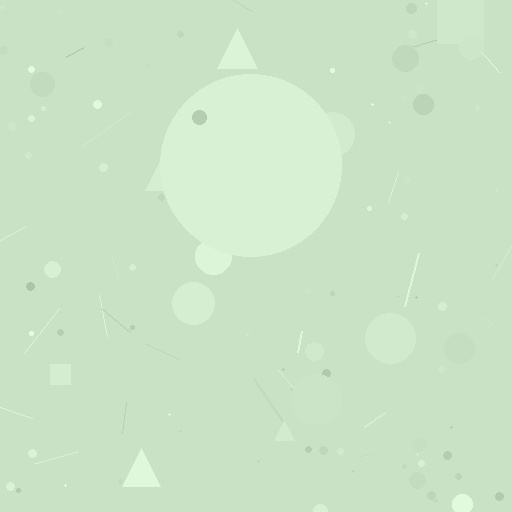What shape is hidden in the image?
A circle is hidden in the image.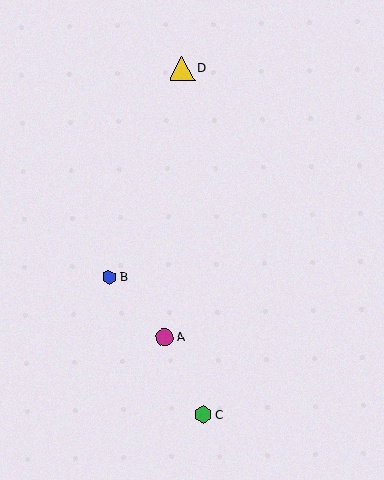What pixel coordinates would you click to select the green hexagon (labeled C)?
Click at (203, 414) to select the green hexagon C.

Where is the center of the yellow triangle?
The center of the yellow triangle is at (182, 69).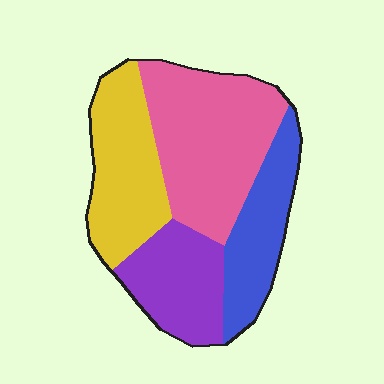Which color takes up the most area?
Pink, at roughly 35%.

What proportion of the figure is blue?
Blue takes up about one fifth (1/5) of the figure.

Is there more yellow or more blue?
Yellow.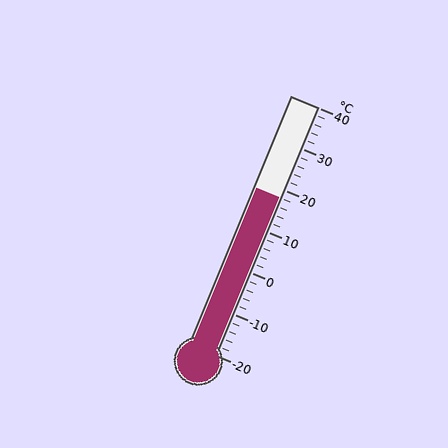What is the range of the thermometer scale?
The thermometer scale ranges from -20°C to 40°C.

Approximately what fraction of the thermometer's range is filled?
The thermometer is filled to approximately 65% of its range.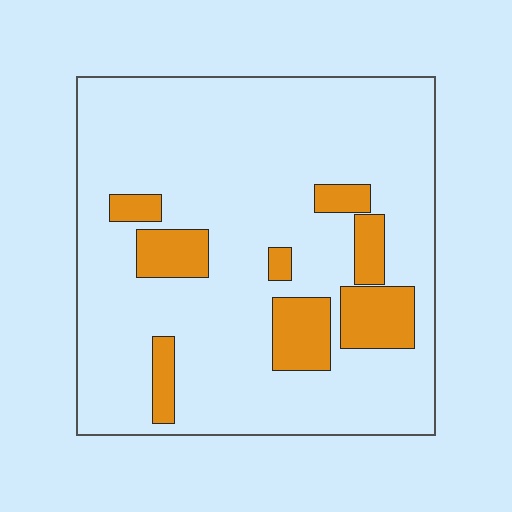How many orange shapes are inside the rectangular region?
8.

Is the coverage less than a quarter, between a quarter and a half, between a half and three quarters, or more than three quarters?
Less than a quarter.